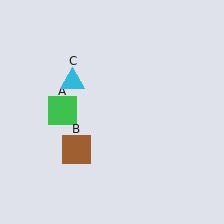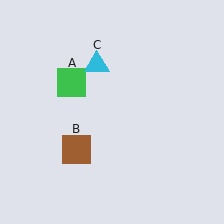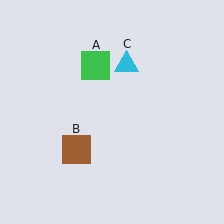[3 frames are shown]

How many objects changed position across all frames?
2 objects changed position: green square (object A), cyan triangle (object C).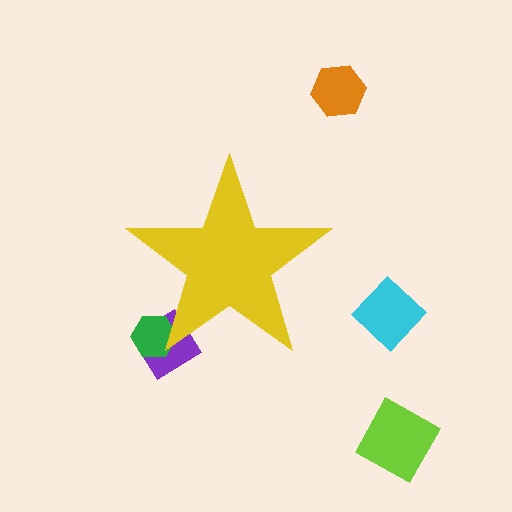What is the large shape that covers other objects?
A yellow star.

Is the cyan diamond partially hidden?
No, the cyan diamond is fully visible.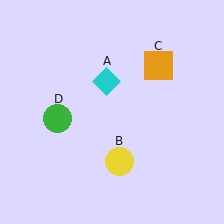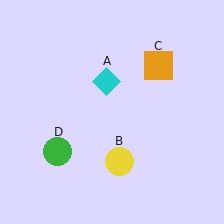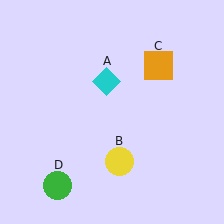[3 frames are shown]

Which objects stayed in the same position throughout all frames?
Cyan diamond (object A) and yellow circle (object B) and orange square (object C) remained stationary.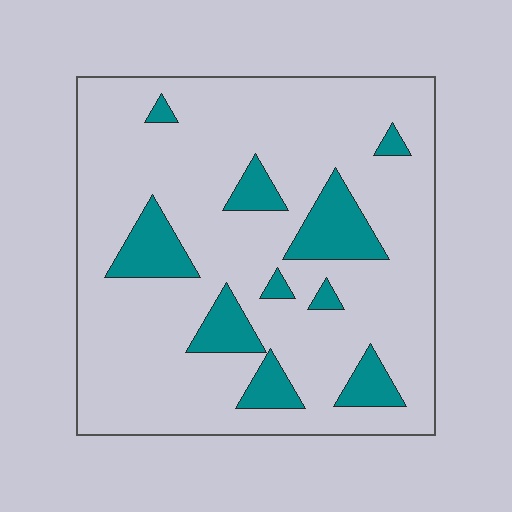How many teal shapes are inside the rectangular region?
10.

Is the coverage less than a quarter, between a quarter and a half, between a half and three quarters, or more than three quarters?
Less than a quarter.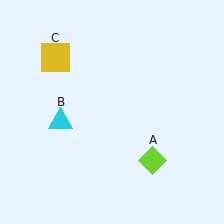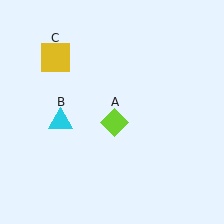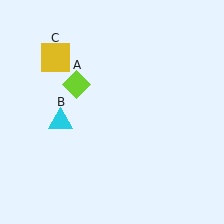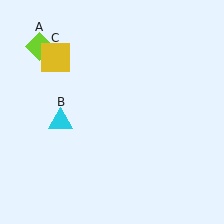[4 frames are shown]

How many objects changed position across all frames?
1 object changed position: lime diamond (object A).